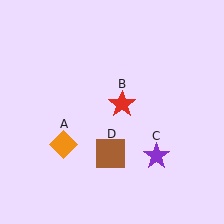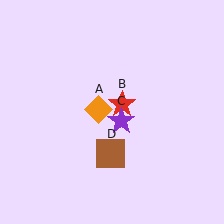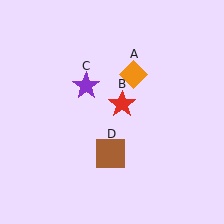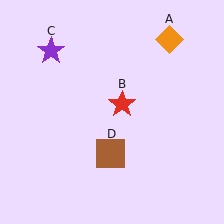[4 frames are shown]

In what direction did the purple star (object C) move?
The purple star (object C) moved up and to the left.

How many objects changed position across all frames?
2 objects changed position: orange diamond (object A), purple star (object C).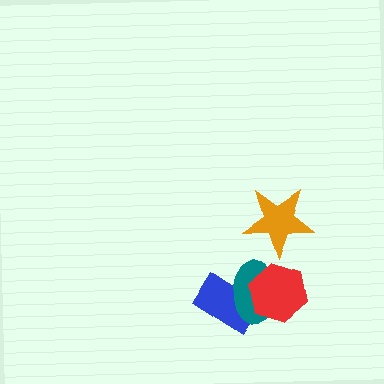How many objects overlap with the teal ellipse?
2 objects overlap with the teal ellipse.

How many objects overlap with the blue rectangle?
2 objects overlap with the blue rectangle.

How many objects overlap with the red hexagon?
2 objects overlap with the red hexagon.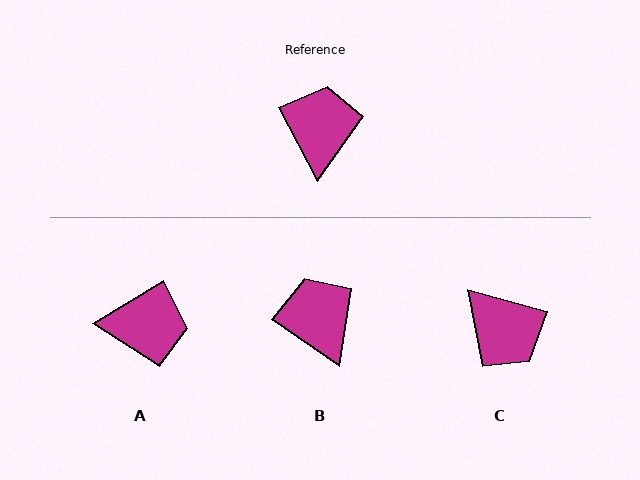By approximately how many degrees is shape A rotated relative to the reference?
Approximately 87 degrees clockwise.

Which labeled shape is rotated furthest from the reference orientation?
C, about 134 degrees away.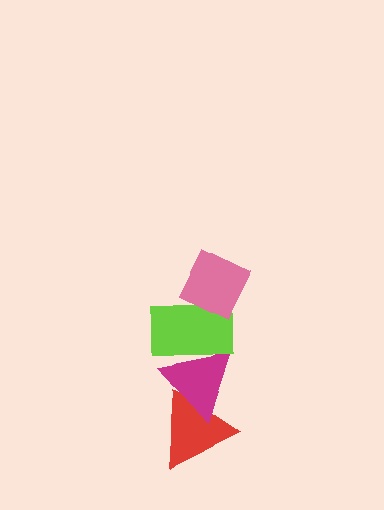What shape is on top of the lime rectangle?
The pink diamond is on top of the lime rectangle.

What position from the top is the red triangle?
The red triangle is 4th from the top.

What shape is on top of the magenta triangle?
The lime rectangle is on top of the magenta triangle.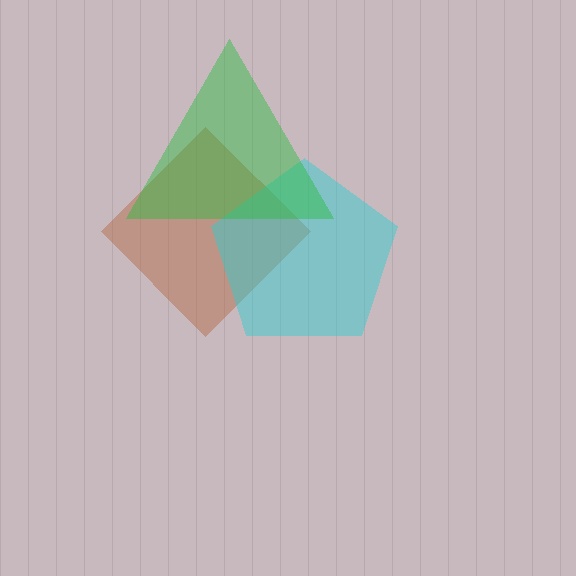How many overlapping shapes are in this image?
There are 3 overlapping shapes in the image.